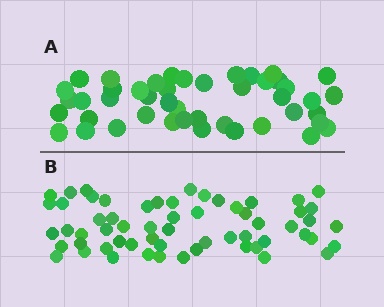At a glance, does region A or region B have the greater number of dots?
Region B (the bottom region) has more dots.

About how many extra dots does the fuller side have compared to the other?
Region B has approximately 15 more dots than region A.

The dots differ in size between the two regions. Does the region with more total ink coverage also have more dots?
No. Region A has more total ink coverage because its dots are larger, but region B actually contains more individual dots. Total area can be misleading — the number of items is what matters here.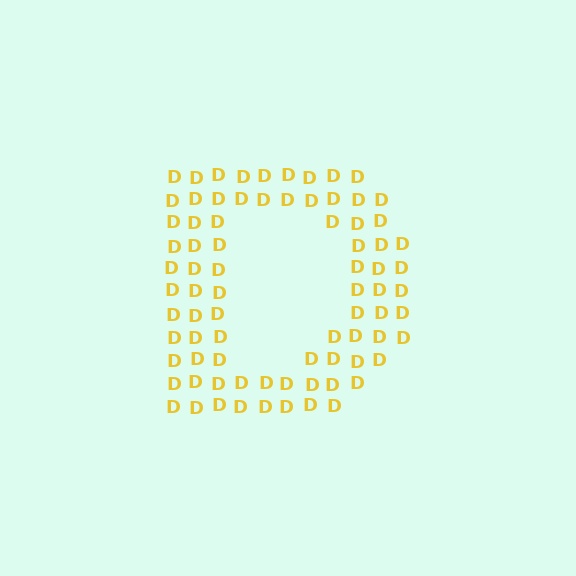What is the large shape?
The large shape is the letter D.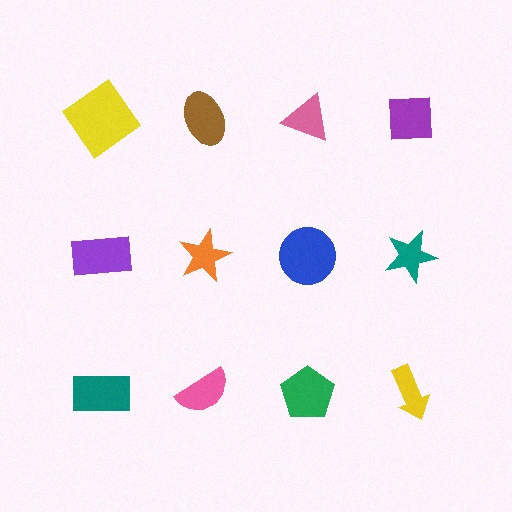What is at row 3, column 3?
A green pentagon.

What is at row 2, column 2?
An orange star.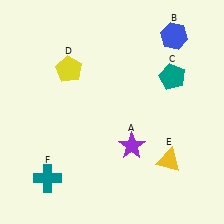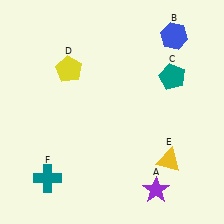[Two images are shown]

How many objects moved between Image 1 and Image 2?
1 object moved between the two images.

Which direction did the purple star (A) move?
The purple star (A) moved down.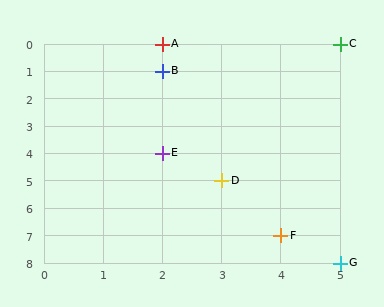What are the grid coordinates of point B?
Point B is at grid coordinates (2, 1).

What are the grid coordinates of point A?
Point A is at grid coordinates (2, 0).